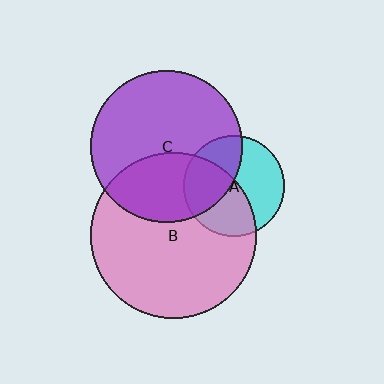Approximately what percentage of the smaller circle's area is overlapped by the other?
Approximately 40%.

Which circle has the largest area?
Circle B (pink).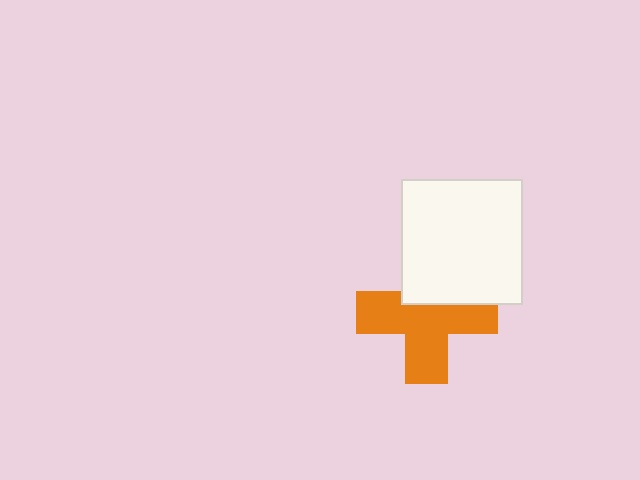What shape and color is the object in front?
The object in front is a white rectangle.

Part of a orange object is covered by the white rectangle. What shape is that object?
It is a cross.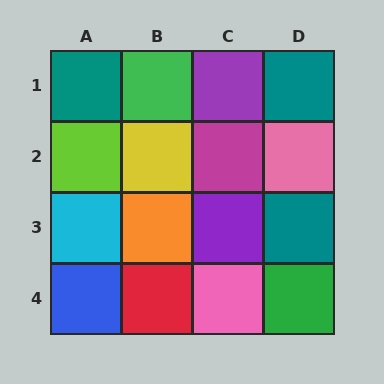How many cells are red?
1 cell is red.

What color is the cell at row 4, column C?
Pink.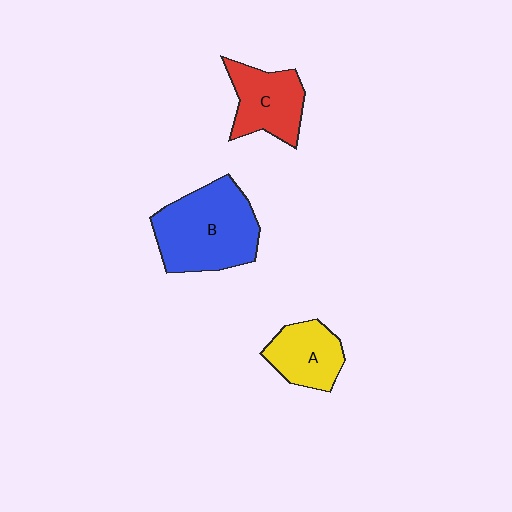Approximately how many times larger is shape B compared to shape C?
Approximately 1.6 times.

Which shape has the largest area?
Shape B (blue).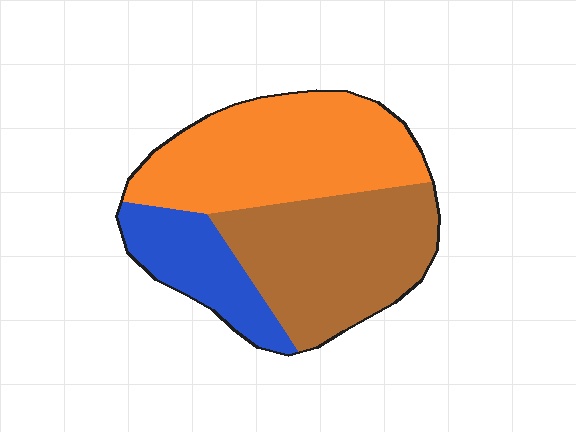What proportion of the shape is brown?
Brown takes up about two fifths (2/5) of the shape.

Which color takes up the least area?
Blue, at roughly 20%.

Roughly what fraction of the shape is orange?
Orange takes up about two fifths (2/5) of the shape.